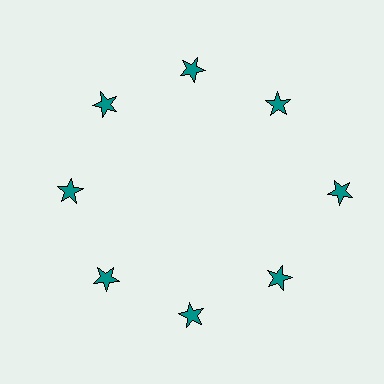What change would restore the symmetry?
The symmetry would be restored by moving it inward, back onto the ring so that all 8 stars sit at equal angles and equal distance from the center.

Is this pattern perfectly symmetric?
No. The 8 teal stars are arranged in a ring, but one element near the 3 o'clock position is pushed outward from the center, breaking the 8-fold rotational symmetry.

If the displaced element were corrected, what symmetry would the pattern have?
It would have 8-fold rotational symmetry — the pattern would map onto itself every 45 degrees.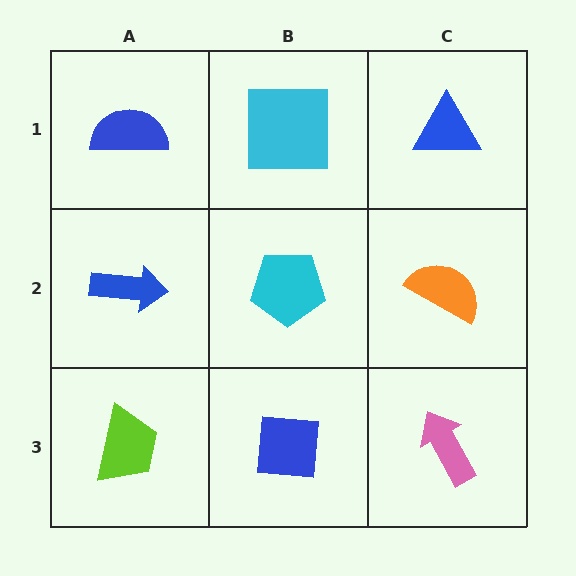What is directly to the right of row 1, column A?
A cyan square.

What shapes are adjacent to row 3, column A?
A blue arrow (row 2, column A), a blue square (row 3, column B).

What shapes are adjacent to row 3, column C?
An orange semicircle (row 2, column C), a blue square (row 3, column B).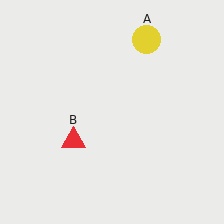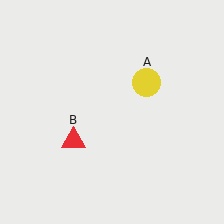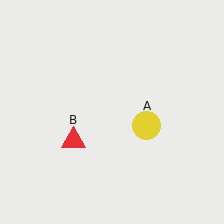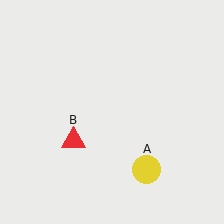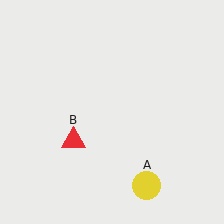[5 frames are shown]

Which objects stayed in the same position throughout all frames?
Red triangle (object B) remained stationary.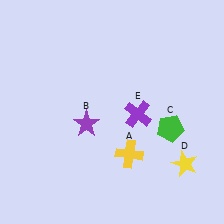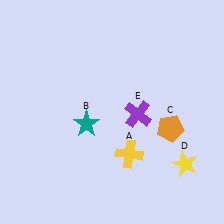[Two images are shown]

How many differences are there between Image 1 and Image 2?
There are 2 differences between the two images.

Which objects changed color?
B changed from purple to teal. C changed from green to orange.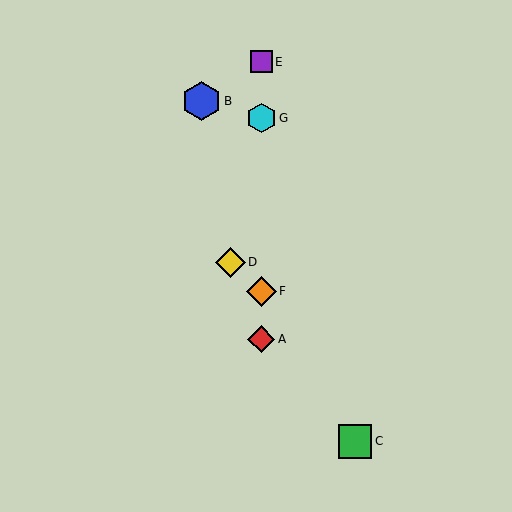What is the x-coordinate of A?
Object A is at x≈261.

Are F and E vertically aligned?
Yes, both are at x≈261.